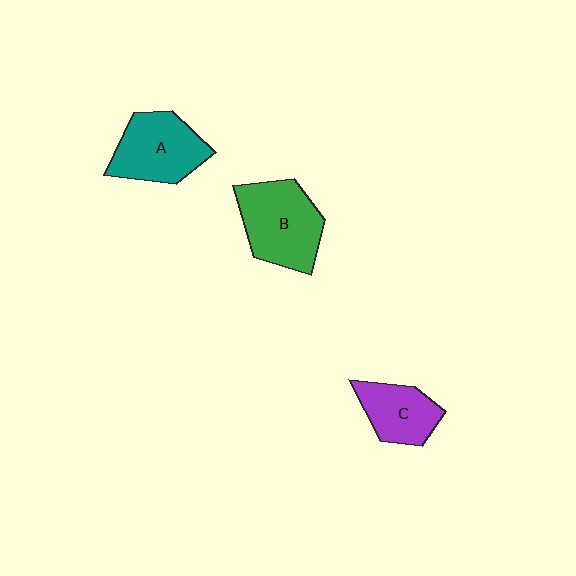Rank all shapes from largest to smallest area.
From largest to smallest: B (green), A (teal), C (purple).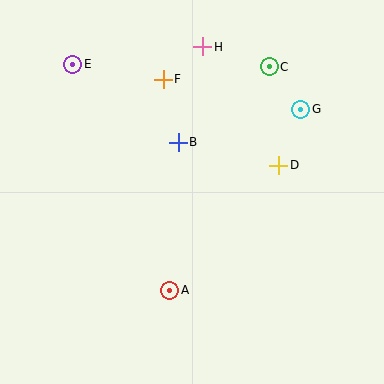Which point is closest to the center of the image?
Point B at (178, 142) is closest to the center.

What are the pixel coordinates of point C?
Point C is at (269, 67).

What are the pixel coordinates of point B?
Point B is at (178, 142).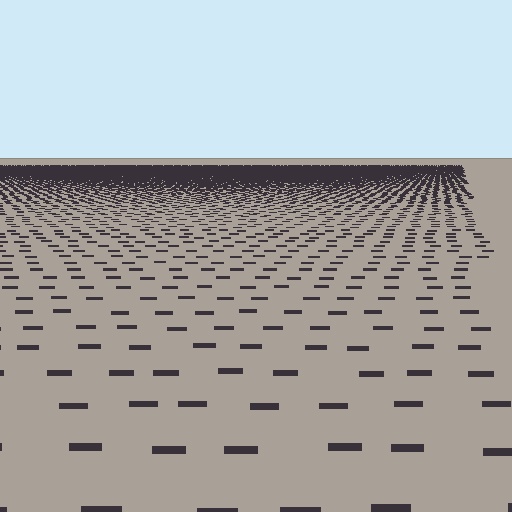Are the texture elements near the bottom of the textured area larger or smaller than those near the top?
Larger. Near the bottom, elements are closer to the viewer and appear at a bigger on-screen size.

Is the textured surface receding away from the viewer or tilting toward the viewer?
The surface is receding away from the viewer. Texture elements get smaller and denser toward the top.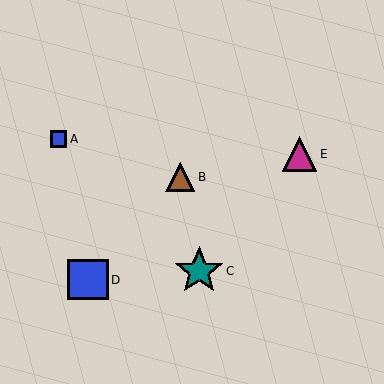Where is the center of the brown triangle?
The center of the brown triangle is at (180, 177).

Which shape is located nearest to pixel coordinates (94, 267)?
The blue square (labeled D) at (88, 280) is nearest to that location.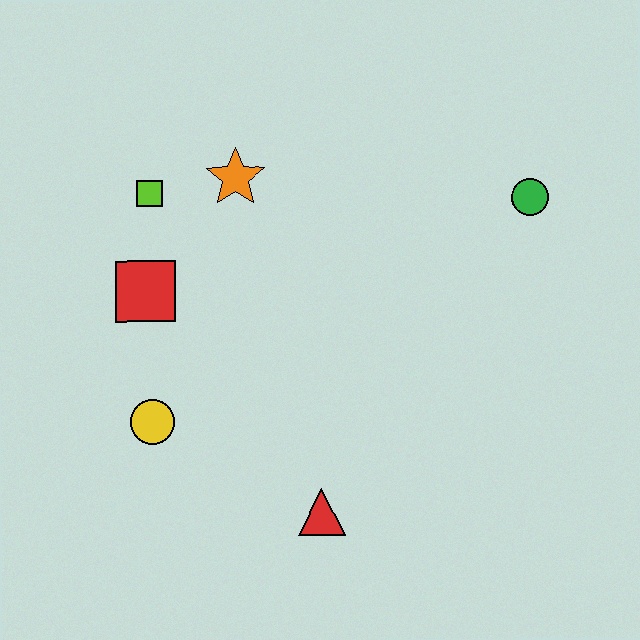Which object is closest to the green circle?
The orange star is closest to the green circle.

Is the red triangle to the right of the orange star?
Yes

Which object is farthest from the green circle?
The yellow circle is farthest from the green circle.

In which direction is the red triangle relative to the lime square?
The red triangle is below the lime square.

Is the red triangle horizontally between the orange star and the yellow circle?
No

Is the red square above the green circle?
No